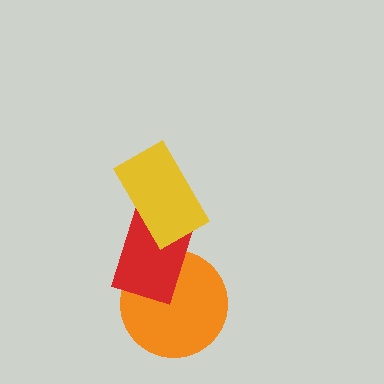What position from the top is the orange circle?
The orange circle is 3rd from the top.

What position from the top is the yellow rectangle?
The yellow rectangle is 1st from the top.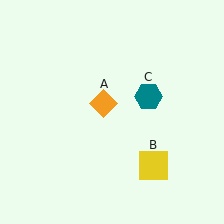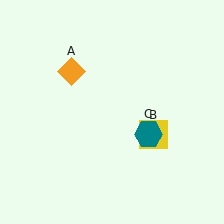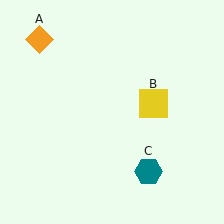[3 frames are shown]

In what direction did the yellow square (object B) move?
The yellow square (object B) moved up.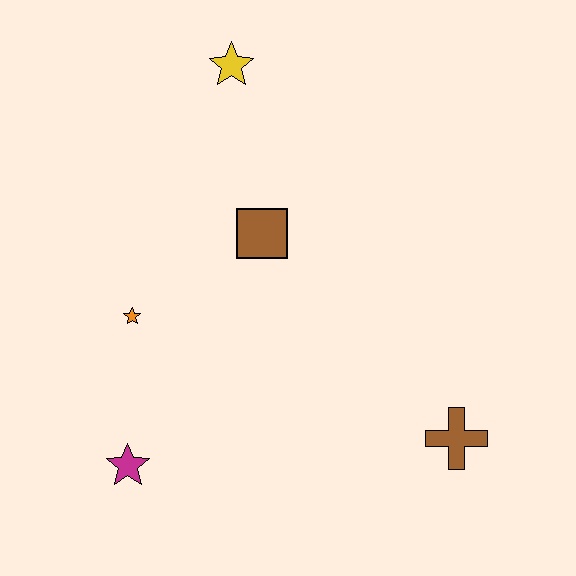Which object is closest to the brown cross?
The brown square is closest to the brown cross.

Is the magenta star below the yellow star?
Yes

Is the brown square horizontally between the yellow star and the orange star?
No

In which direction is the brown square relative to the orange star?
The brown square is to the right of the orange star.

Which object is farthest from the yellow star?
The brown cross is farthest from the yellow star.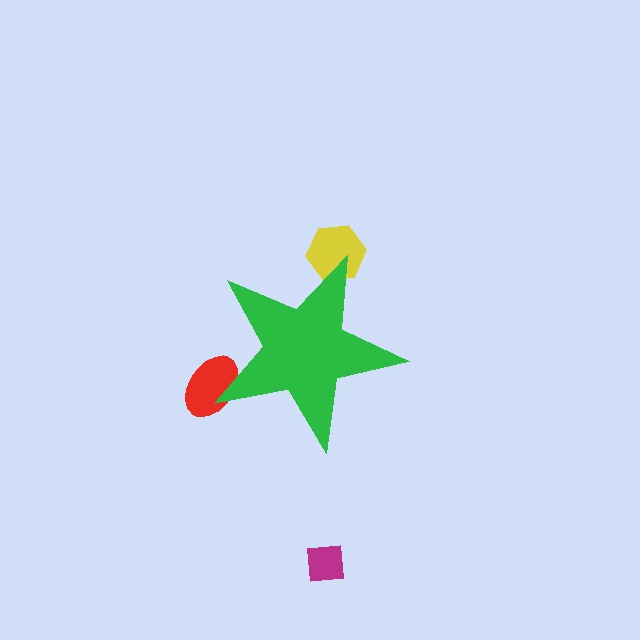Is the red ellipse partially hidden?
Yes, the red ellipse is partially hidden behind the green star.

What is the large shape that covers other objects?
A green star.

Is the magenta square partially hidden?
No, the magenta square is fully visible.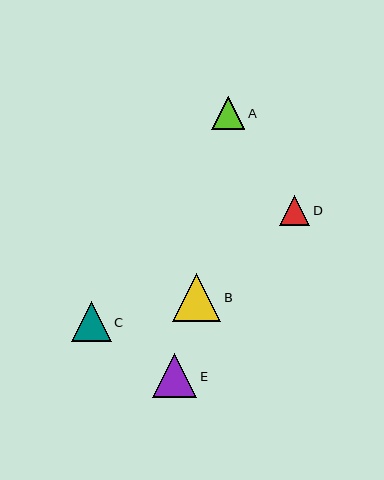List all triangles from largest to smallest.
From largest to smallest: B, E, C, A, D.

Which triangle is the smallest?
Triangle D is the smallest with a size of approximately 30 pixels.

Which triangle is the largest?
Triangle B is the largest with a size of approximately 49 pixels.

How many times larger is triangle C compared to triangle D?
Triangle C is approximately 1.3 times the size of triangle D.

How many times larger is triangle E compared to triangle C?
Triangle E is approximately 1.1 times the size of triangle C.